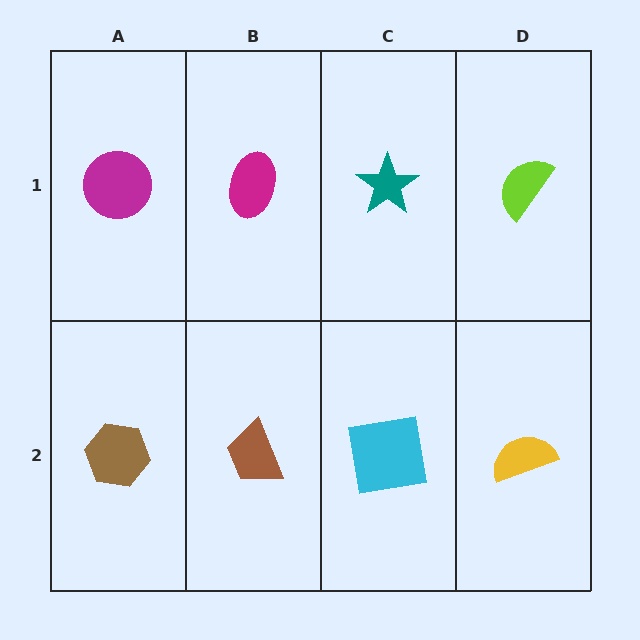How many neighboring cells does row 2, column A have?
2.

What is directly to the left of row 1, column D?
A teal star.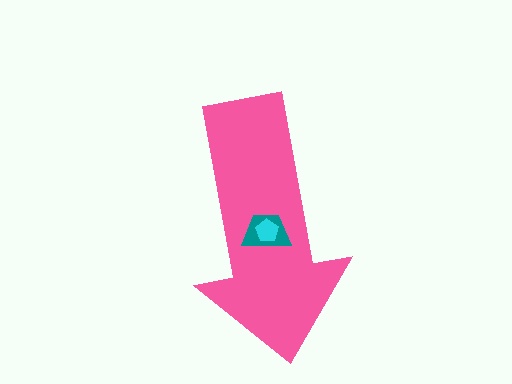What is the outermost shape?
The pink arrow.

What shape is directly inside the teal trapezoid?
The cyan pentagon.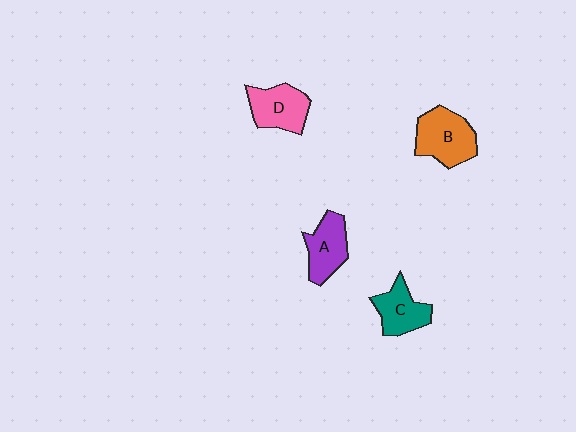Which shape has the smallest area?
Shape C (teal).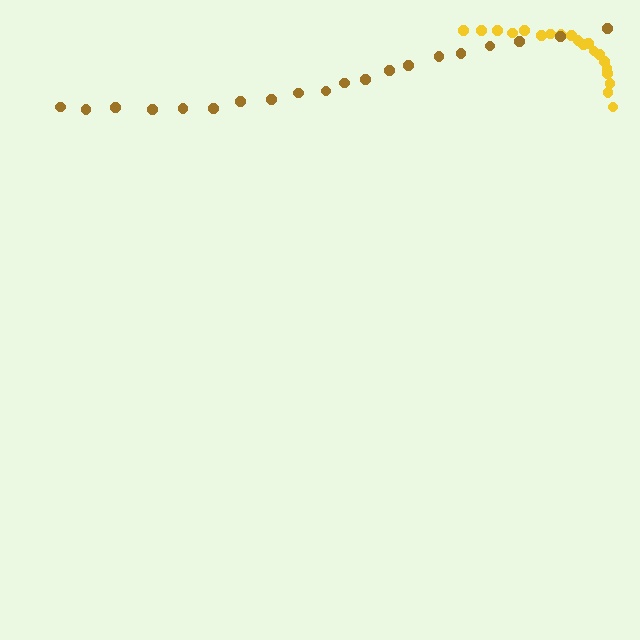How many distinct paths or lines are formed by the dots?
There are 2 distinct paths.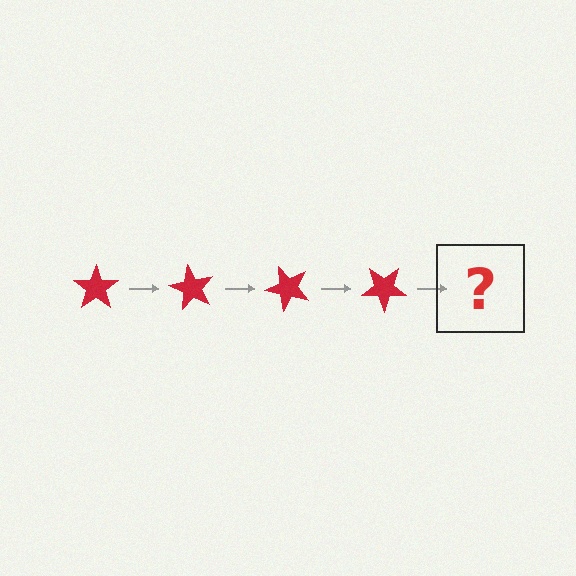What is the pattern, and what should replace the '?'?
The pattern is that the star rotates 60 degrees each step. The '?' should be a red star rotated 240 degrees.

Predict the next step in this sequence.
The next step is a red star rotated 240 degrees.